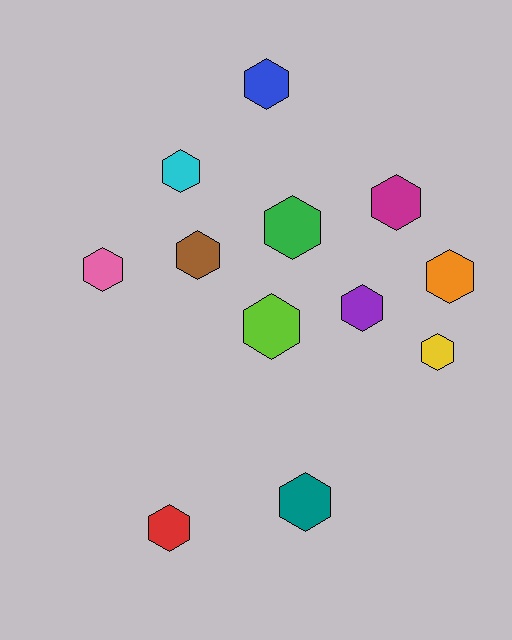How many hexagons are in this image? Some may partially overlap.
There are 12 hexagons.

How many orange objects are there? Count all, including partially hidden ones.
There is 1 orange object.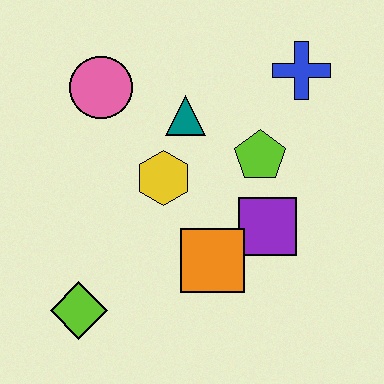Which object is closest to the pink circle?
The teal triangle is closest to the pink circle.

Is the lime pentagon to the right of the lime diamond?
Yes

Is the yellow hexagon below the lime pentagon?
Yes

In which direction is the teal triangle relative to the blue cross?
The teal triangle is to the left of the blue cross.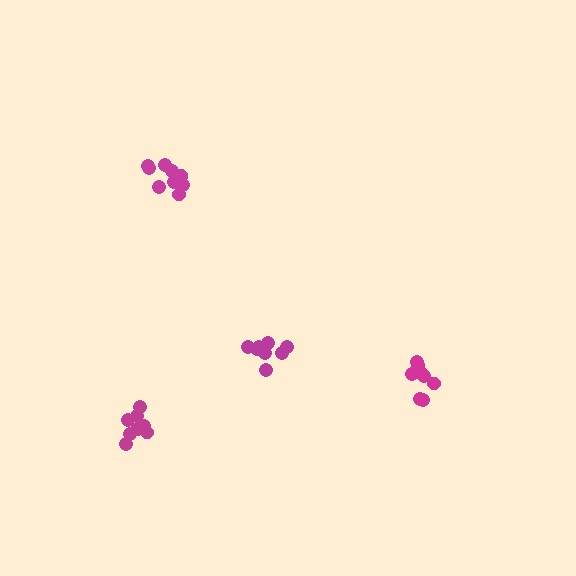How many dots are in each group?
Group 1: 9 dots, Group 2: 8 dots, Group 3: 8 dots, Group 4: 8 dots (33 total).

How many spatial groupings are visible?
There are 4 spatial groupings.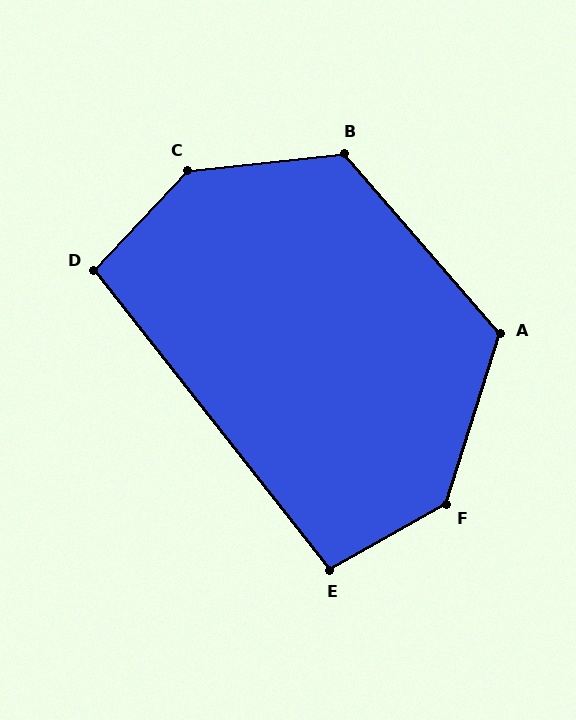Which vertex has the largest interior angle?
C, at approximately 140 degrees.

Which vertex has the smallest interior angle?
D, at approximately 98 degrees.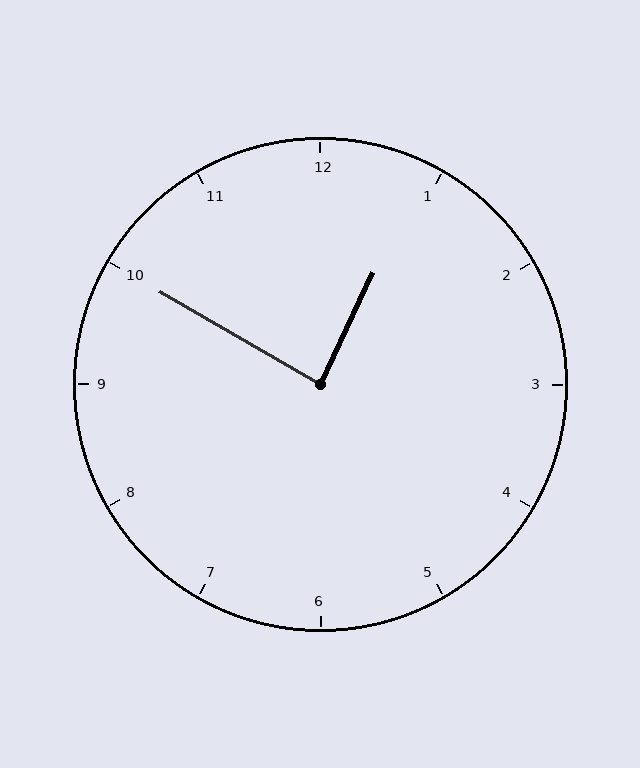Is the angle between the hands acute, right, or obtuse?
It is right.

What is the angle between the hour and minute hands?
Approximately 85 degrees.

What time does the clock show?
12:50.